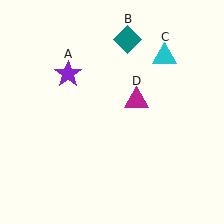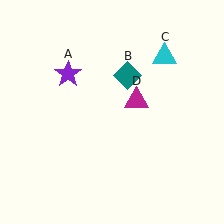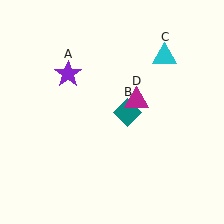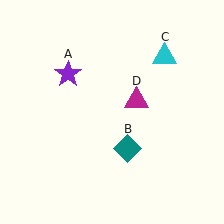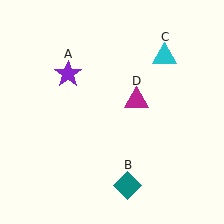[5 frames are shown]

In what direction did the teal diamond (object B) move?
The teal diamond (object B) moved down.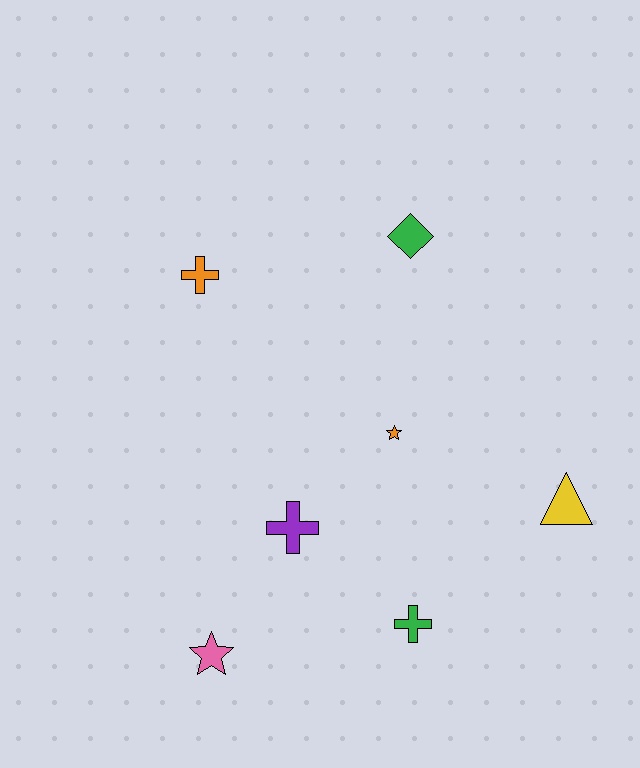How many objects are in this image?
There are 7 objects.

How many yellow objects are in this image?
There is 1 yellow object.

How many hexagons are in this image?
There are no hexagons.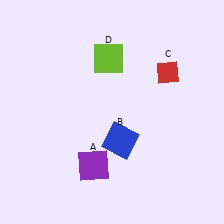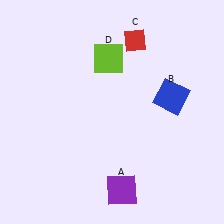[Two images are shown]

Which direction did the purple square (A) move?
The purple square (A) moved right.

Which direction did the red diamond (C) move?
The red diamond (C) moved left.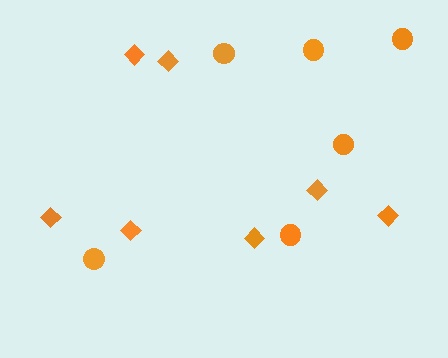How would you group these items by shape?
There are 2 groups: one group of diamonds (7) and one group of circles (6).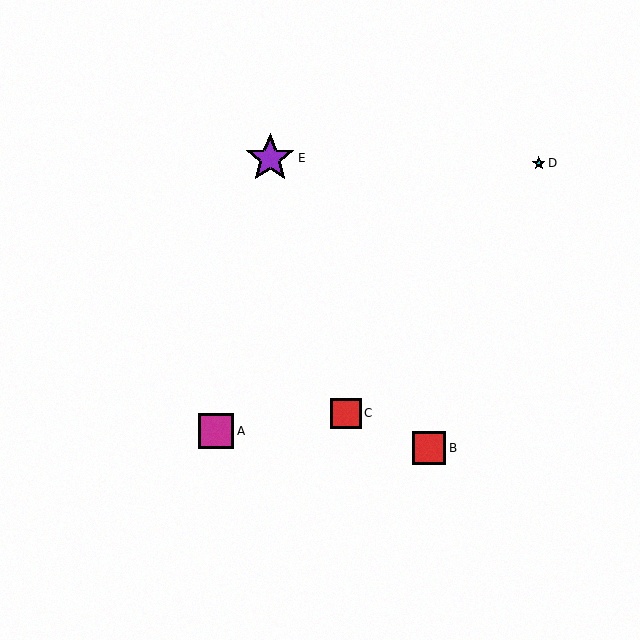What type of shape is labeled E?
Shape E is a purple star.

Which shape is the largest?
The purple star (labeled E) is the largest.